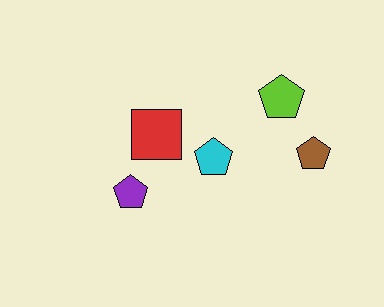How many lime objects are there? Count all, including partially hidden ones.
There is 1 lime object.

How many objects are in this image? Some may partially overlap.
There are 5 objects.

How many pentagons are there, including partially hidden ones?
There are 4 pentagons.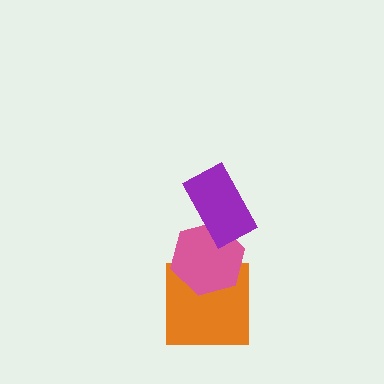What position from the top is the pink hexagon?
The pink hexagon is 2nd from the top.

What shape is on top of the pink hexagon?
The purple rectangle is on top of the pink hexagon.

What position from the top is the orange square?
The orange square is 3rd from the top.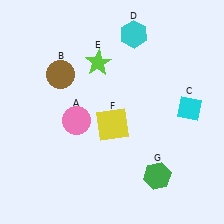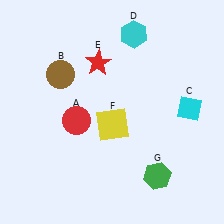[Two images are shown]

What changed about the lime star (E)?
In Image 1, E is lime. In Image 2, it changed to red.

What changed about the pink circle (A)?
In Image 1, A is pink. In Image 2, it changed to red.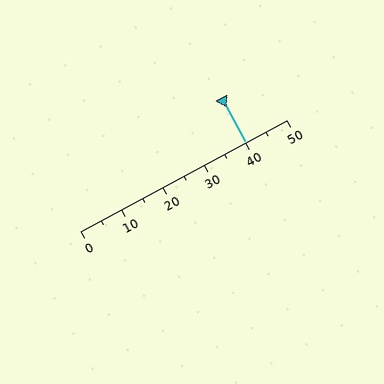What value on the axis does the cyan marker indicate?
The marker indicates approximately 40.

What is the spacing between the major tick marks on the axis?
The major ticks are spaced 10 apart.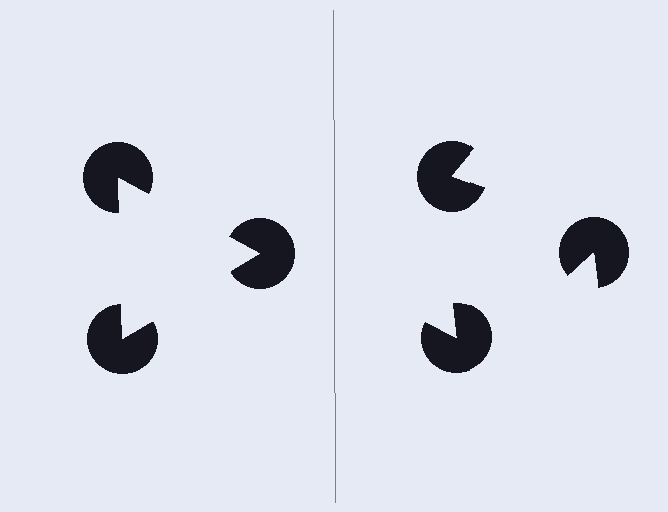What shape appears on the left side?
An illusory triangle.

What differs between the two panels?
The pac-man discs are positioned identically on both sides; only the wedge orientations differ. On the left they align to a triangle; on the right they are misaligned.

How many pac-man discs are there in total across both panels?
6 — 3 on each side.